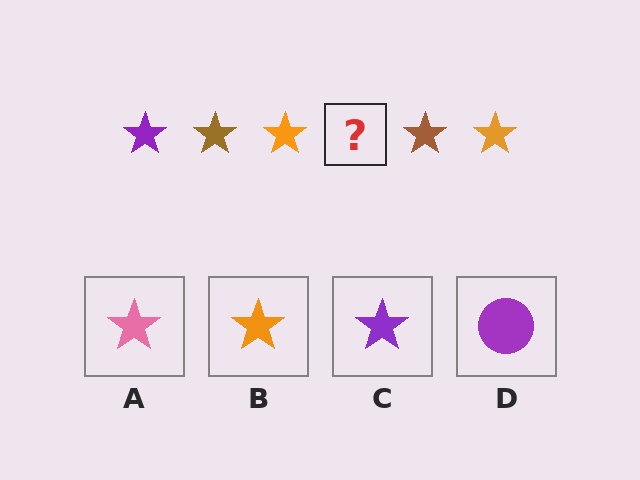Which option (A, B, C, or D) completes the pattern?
C.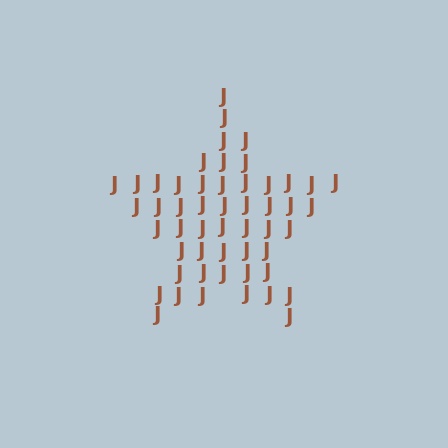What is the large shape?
The large shape is a star.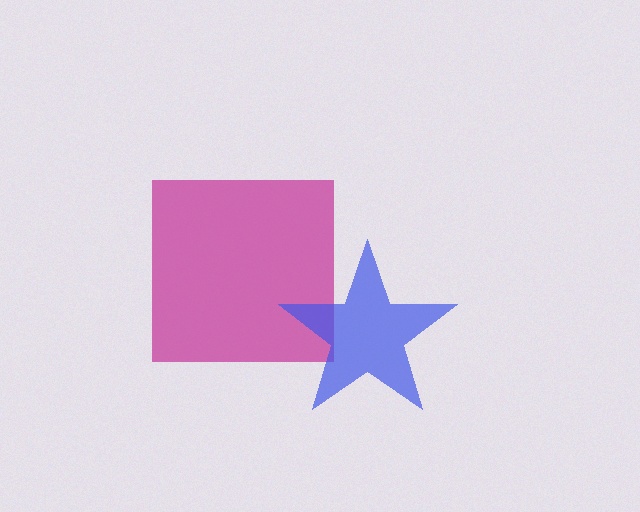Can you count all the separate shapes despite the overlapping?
Yes, there are 2 separate shapes.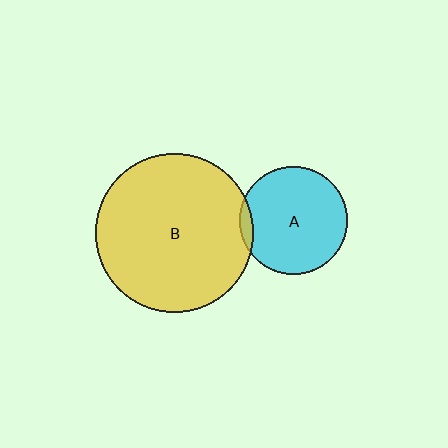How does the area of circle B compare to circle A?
Approximately 2.2 times.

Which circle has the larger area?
Circle B (yellow).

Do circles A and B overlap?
Yes.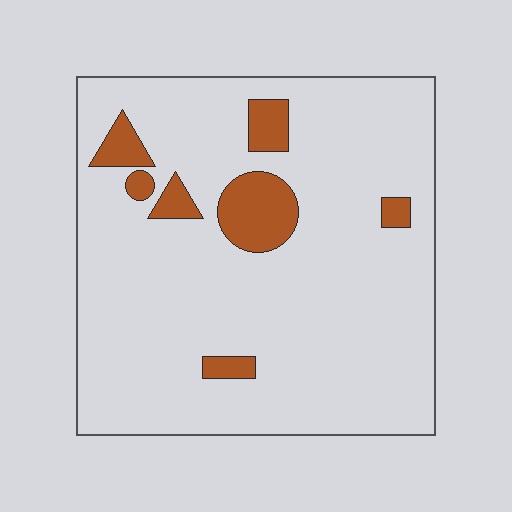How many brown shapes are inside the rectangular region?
7.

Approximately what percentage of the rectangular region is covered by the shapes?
Approximately 10%.